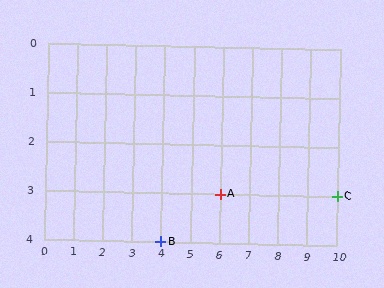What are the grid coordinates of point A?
Point A is at grid coordinates (6, 3).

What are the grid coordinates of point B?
Point B is at grid coordinates (4, 4).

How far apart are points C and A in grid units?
Points C and A are 4 columns apart.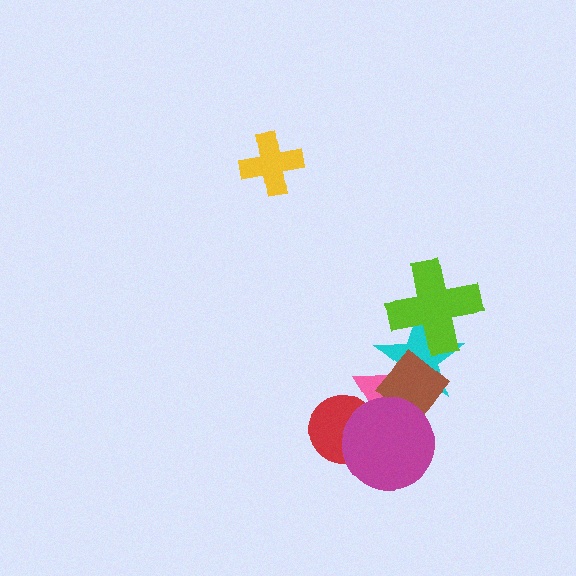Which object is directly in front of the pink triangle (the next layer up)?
The cyan star is directly in front of the pink triangle.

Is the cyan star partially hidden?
Yes, it is partially covered by another shape.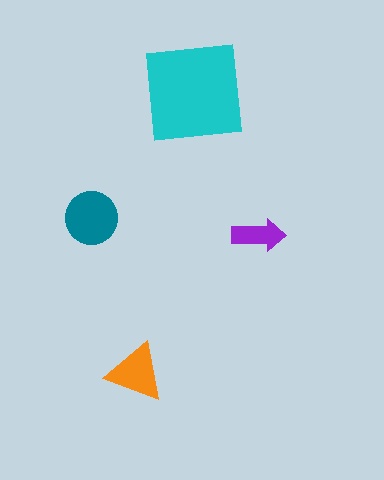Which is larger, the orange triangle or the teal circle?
The teal circle.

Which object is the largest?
The cyan square.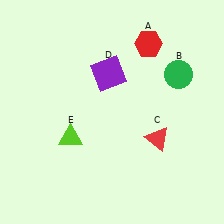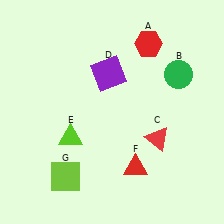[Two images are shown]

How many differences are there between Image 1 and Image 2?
There are 2 differences between the two images.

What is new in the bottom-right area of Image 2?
A red triangle (F) was added in the bottom-right area of Image 2.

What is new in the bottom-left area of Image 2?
A lime square (G) was added in the bottom-left area of Image 2.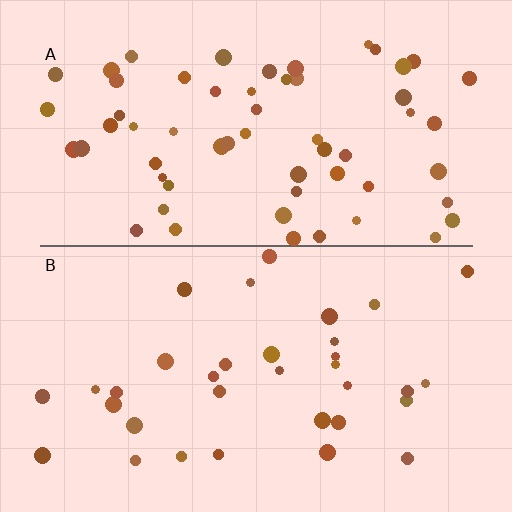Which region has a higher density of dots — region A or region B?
A (the top).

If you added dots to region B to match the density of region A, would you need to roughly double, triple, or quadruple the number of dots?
Approximately double.